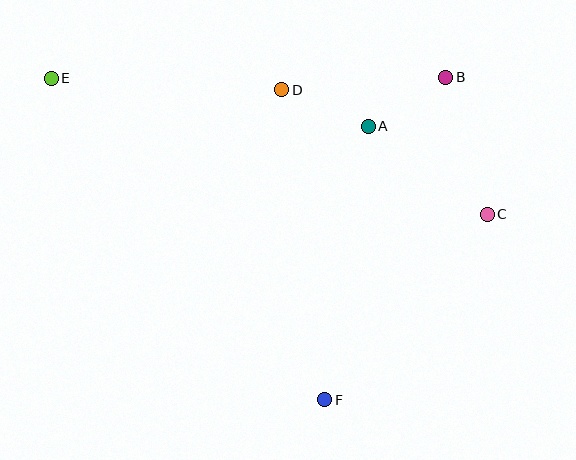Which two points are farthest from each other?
Points C and E are farthest from each other.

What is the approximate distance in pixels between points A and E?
The distance between A and E is approximately 321 pixels.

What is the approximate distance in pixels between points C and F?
The distance between C and F is approximately 246 pixels.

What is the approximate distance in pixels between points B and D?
The distance between B and D is approximately 164 pixels.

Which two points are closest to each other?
Points A and B are closest to each other.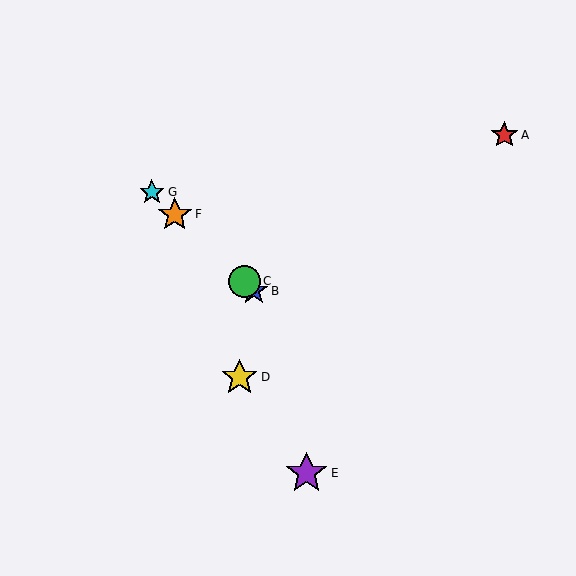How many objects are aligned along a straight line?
4 objects (B, C, F, G) are aligned along a straight line.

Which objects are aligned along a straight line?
Objects B, C, F, G are aligned along a straight line.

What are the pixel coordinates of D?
Object D is at (240, 377).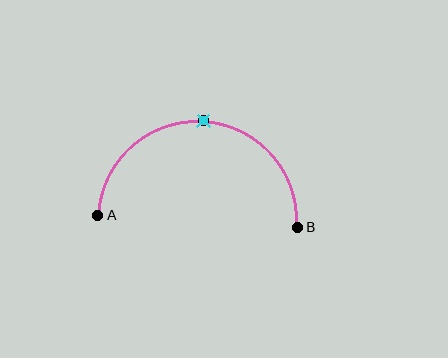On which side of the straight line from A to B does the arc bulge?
The arc bulges above the straight line connecting A and B.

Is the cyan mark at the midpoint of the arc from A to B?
Yes. The cyan mark lies on the arc at equal arc-length from both A and B — it is the arc midpoint.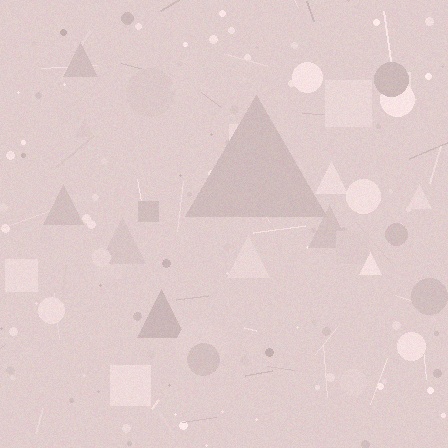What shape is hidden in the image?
A triangle is hidden in the image.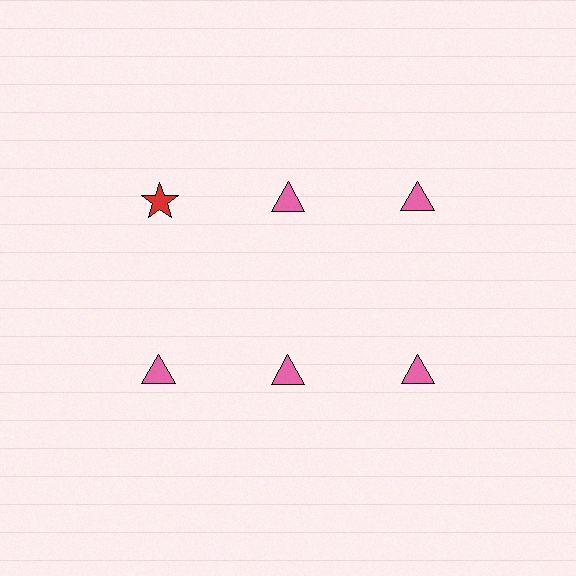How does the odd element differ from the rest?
It differs in both color (red instead of pink) and shape (star instead of triangle).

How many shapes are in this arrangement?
There are 6 shapes arranged in a grid pattern.